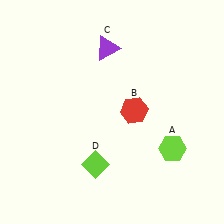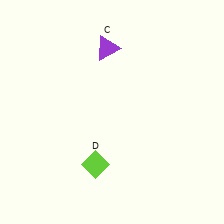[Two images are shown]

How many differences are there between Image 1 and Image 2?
There are 2 differences between the two images.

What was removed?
The red hexagon (B), the lime hexagon (A) were removed in Image 2.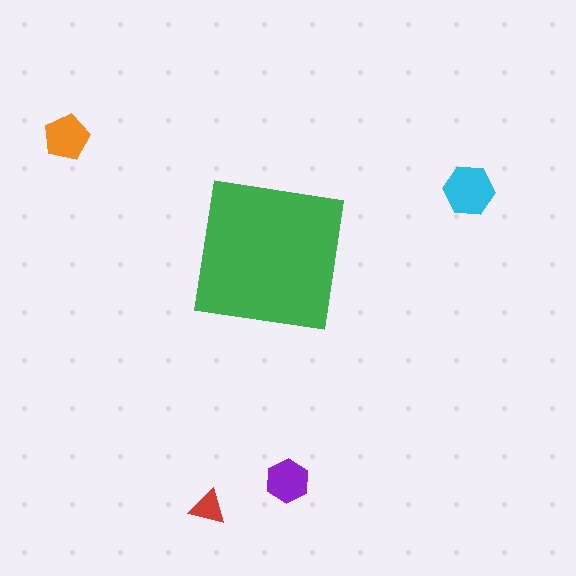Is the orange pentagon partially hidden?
No, the orange pentagon is fully visible.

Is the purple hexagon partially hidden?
No, the purple hexagon is fully visible.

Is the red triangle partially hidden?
No, the red triangle is fully visible.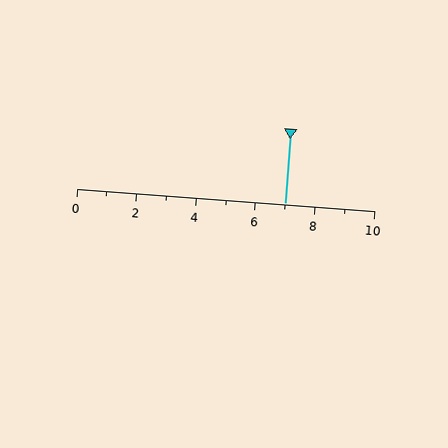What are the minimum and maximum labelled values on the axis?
The axis runs from 0 to 10.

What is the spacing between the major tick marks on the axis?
The major ticks are spaced 2 apart.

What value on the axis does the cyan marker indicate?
The marker indicates approximately 7.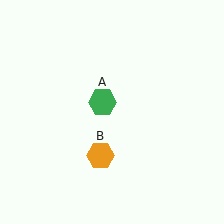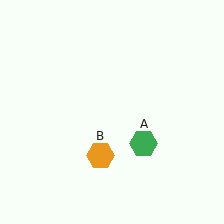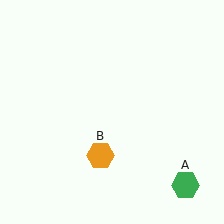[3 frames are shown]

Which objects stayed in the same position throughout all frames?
Orange hexagon (object B) remained stationary.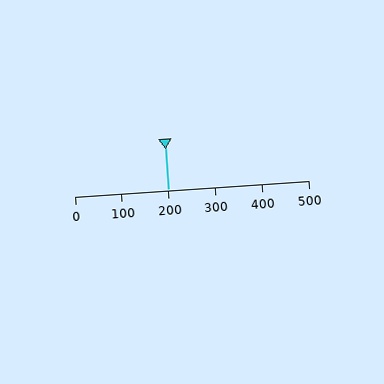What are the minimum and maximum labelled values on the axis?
The axis runs from 0 to 500.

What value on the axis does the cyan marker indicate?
The marker indicates approximately 200.